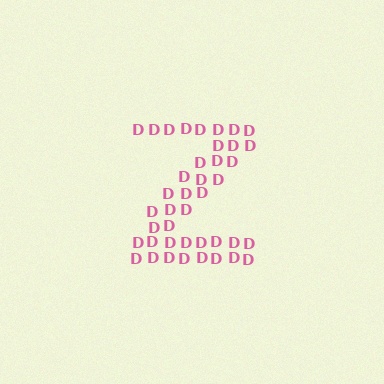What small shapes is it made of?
It is made of small letter D's.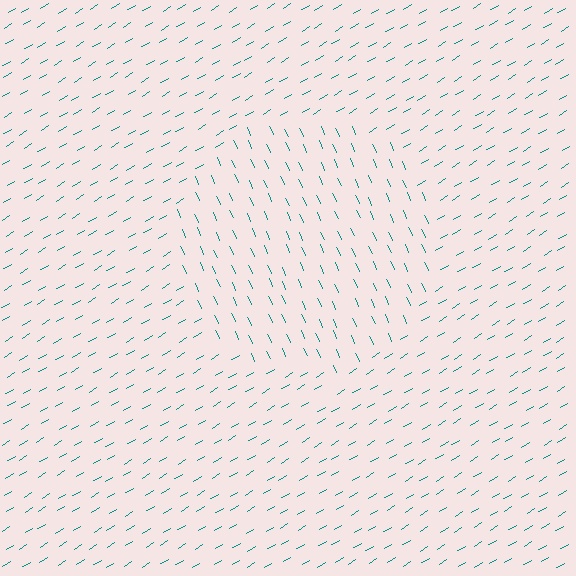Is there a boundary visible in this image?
Yes, there is a texture boundary formed by a change in line orientation.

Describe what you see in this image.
The image is filled with small teal line segments. A circle region in the image has lines oriented differently from the surrounding lines, creating a visible texture boundary.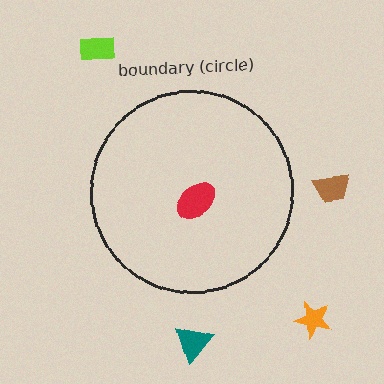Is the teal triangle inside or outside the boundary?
Outside.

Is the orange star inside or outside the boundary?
Outside.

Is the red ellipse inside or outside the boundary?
Inside.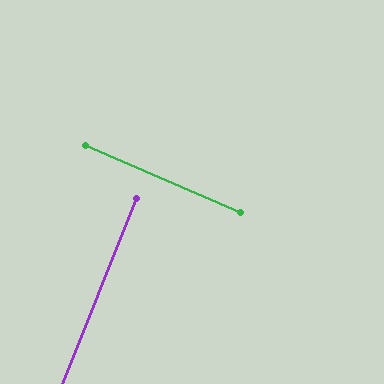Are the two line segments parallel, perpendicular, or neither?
Perpendicular — they meet at approximately 88°.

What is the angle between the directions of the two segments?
Approximately 88 degrees.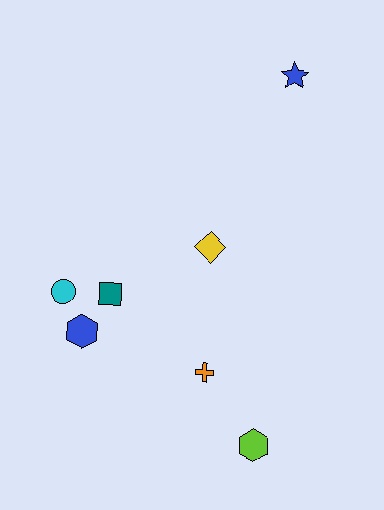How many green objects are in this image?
There are no green objects.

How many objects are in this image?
There are 7 objects.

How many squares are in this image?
There is 1 square.